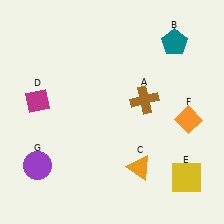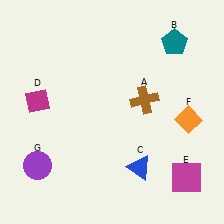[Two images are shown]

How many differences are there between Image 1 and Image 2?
There are 2 differences between the two images.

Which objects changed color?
C changed from orange to blue. E changed from yellow to magenta.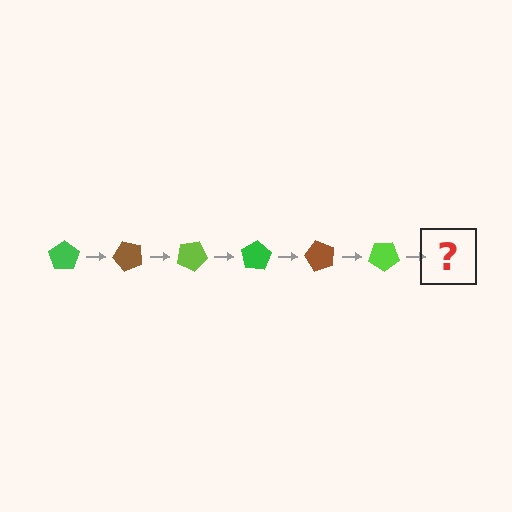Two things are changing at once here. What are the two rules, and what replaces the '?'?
The two rules are that it rotates 50 degrees each step and the color cycles through green, brown, and lime. The '?' should be a green pentagon, rotated 300 degrees from the start.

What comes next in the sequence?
The next element should be a green pentagon, rotated 300 degrees from the start.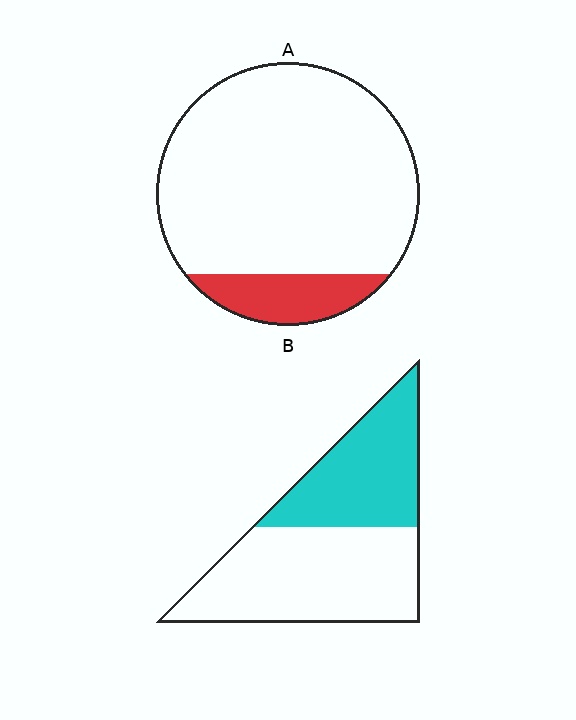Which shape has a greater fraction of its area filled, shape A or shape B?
Shape B.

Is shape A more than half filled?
No.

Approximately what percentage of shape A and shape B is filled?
A is approximately 15% and B is approximately 40%.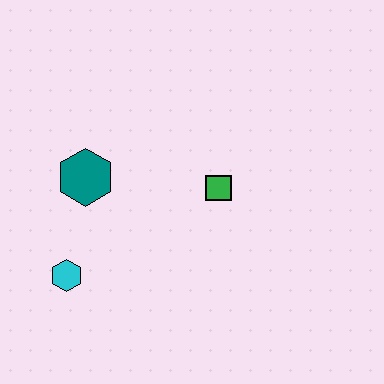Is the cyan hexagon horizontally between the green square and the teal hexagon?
No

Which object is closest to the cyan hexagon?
The teal hexagon is closest to the cyan hexagon.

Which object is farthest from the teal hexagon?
The green square is farthest from the teal hexagon.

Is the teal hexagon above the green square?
Yes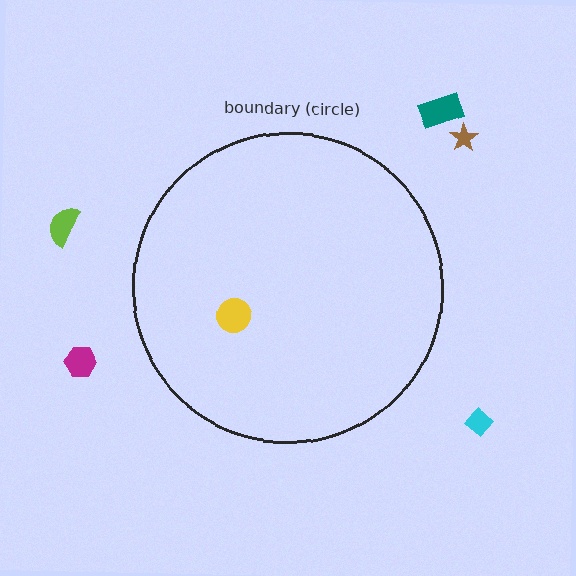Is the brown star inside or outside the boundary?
Outside.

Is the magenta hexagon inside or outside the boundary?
Outside.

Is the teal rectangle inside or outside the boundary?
Outside.